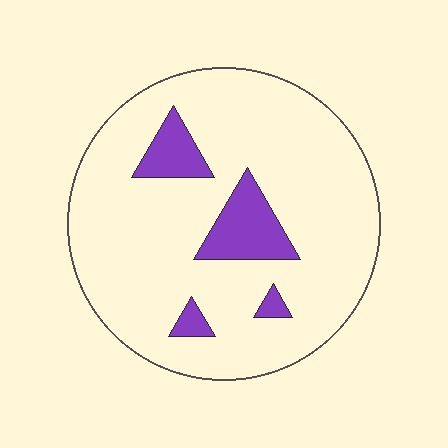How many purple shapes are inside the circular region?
4.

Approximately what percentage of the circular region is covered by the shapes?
Approximately 15%.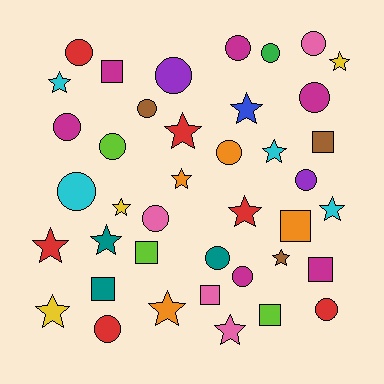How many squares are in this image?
There are 8 squares.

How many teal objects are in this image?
There are 3 teal objects.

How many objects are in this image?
There are 40 objects.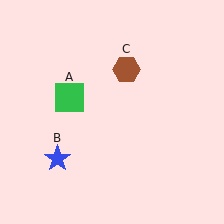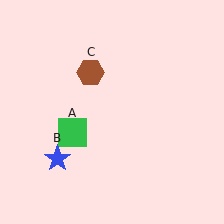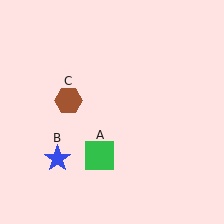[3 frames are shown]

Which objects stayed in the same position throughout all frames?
Blue star (object B) remained stationary.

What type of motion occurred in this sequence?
The green square (object A), brown hexagon (object C) rotated counterclockwise around the center of the scene.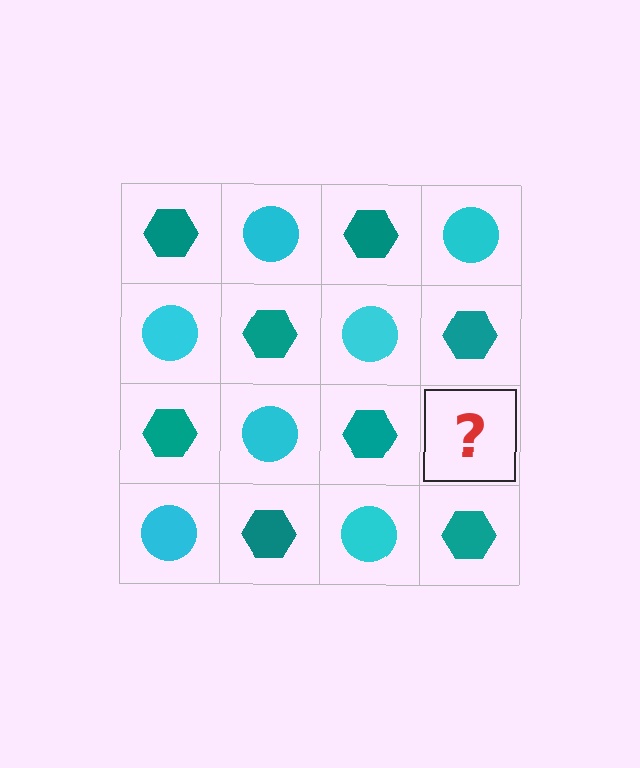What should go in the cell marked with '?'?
The missing cell should contain a cyan circle.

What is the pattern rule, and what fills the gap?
The rule is that it alternates teal hexagon and cyan circle in a checkerboard pattern. The gap should be filled with a cyan circle.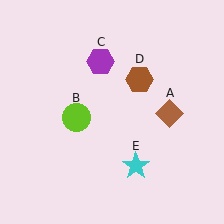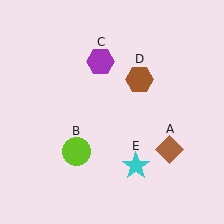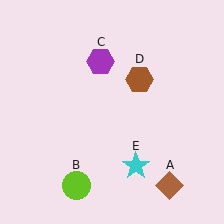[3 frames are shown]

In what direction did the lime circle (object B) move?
The lime circle (object B) moved down.